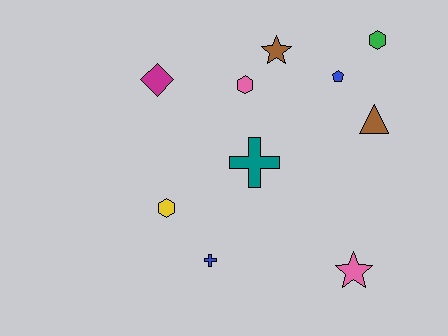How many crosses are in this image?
There are 2 crosses.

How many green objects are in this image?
There is 1 green object.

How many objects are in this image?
There are 10 objects.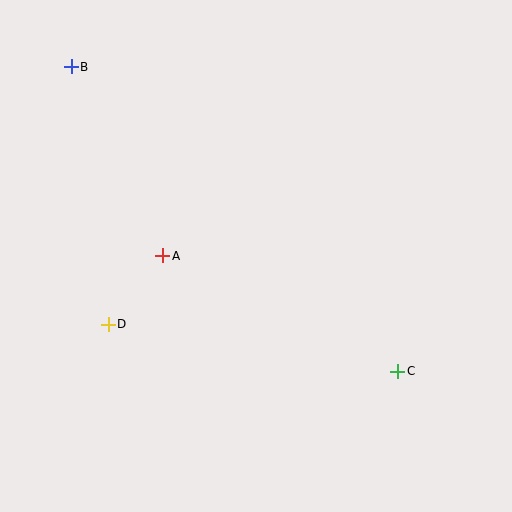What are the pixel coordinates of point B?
Point B is at (71, 67).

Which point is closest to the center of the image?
Point A at (163, 256) is closest to the center.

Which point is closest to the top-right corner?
Point C is closest to the top-right corner.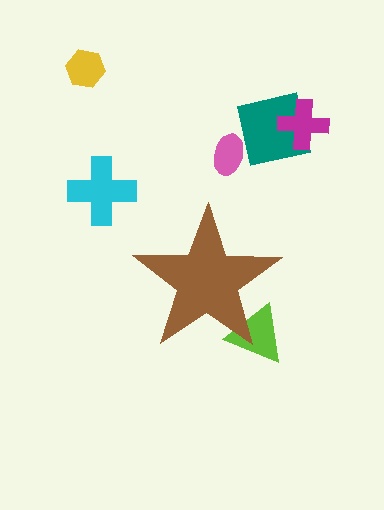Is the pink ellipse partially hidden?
No, the pink ellipse is fully visible.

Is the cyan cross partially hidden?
No, the cyan cross is fully visible.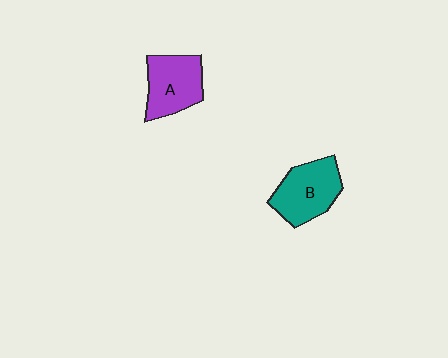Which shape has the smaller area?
Shape A (purple).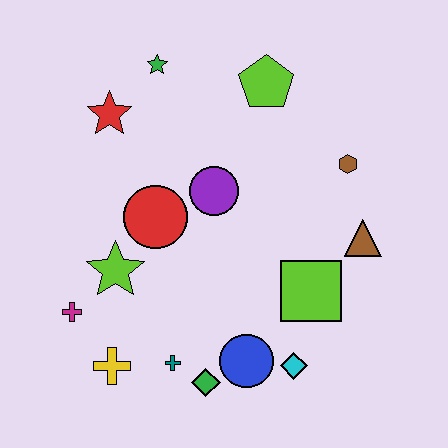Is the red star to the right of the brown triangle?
No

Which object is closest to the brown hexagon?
The brown triangle is closest to the brown hexagon.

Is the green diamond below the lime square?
Yes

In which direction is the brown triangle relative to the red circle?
The brown triangle is to the right of the red circle.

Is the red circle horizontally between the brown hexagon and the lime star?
Yes